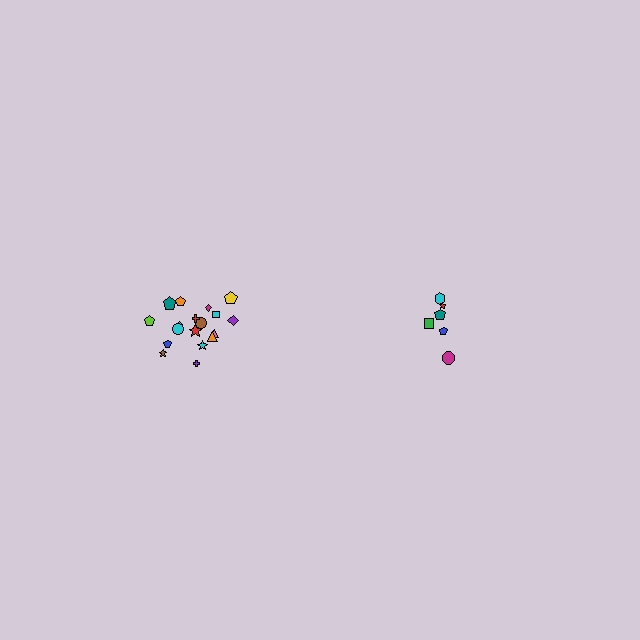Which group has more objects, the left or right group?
The left group.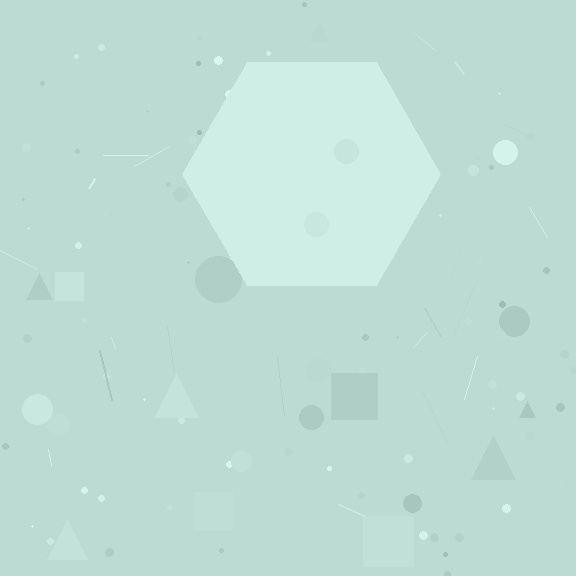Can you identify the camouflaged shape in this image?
The camouflaged shape is a hexagon.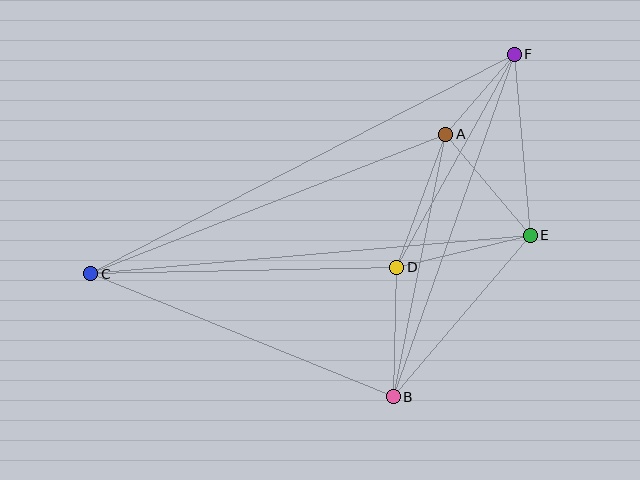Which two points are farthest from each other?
Points C and F are farthest from each other.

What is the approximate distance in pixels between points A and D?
The distance between A and D is approximately 141 pixels.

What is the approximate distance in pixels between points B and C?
The distance between B and C is approximately 327 pixels.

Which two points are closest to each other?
Points A and F are closest to each other.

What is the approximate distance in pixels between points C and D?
The distance between C and D is approximately 306 pixels.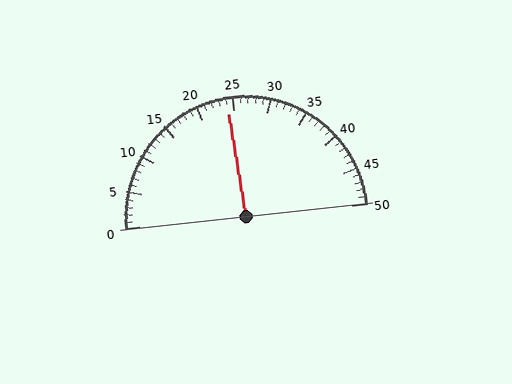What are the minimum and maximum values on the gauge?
The gauge ranges from 0 to 50.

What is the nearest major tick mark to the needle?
The nearest major tick mark is 25.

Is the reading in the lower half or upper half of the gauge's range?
The reading is in the lower half of the range (0 to 50).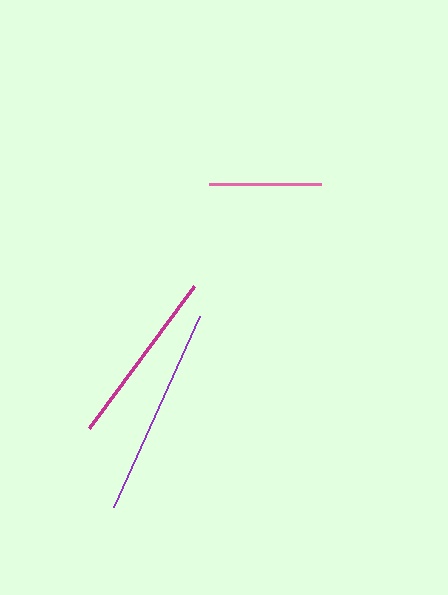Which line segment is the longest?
The purple line is the longest at approximately 210 pixels.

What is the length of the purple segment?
The purple segment is approximately 210 pixels long.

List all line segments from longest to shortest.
From longest to shortest: purple, magenta, pink.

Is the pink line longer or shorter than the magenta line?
The magenta line is longer than the pink line.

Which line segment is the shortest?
The pink line is the shortest at approximately 112 pixels.